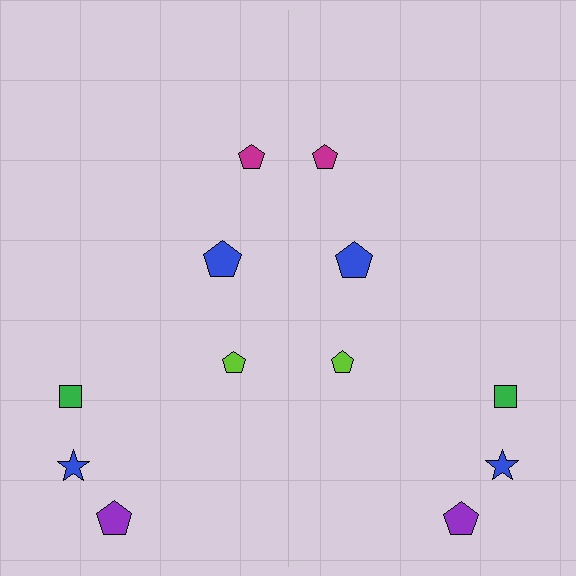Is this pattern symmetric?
Yes, this pattern has bilateral (reflection) symmetry.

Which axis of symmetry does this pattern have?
The pattern has a vertical axis of symmetry running through the center of the image.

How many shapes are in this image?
There are 12 shapes in this image.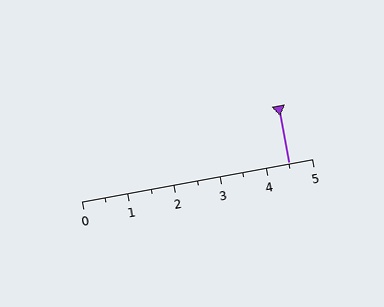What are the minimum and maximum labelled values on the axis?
The axis runs from 0 to 5.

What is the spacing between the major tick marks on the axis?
The major ticks are spaced 1 apart.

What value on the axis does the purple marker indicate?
The marker indicates approximately 4.5.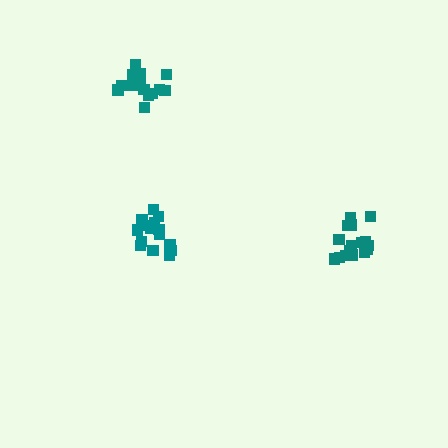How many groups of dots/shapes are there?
There are 3 groups.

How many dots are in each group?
Group 1: 17 dots, Group 2: 16 dots, Group 3: 15 dots (48 total).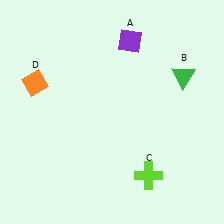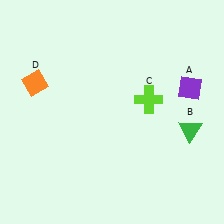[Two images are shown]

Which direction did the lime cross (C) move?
The lime cross (C) moved up.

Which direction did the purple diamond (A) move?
The purple diamond (A) moved right.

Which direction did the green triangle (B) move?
The green triangle (B) moved down.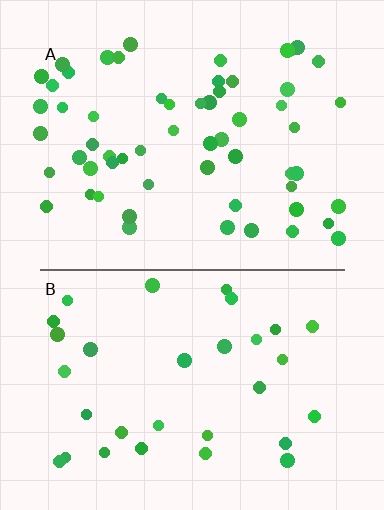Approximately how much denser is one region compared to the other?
Approximately 1.9× — region A over region B.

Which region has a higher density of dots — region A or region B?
A (the top).